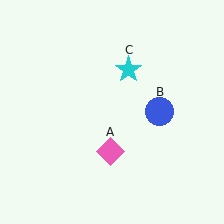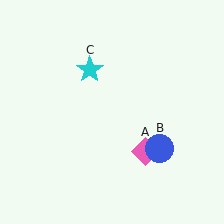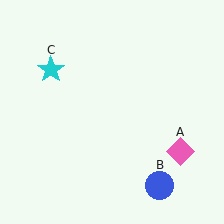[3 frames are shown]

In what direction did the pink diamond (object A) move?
The pink diamond (object A) moved right.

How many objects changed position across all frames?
3 objects changed position: pink diamond (object A), blue circle (object B), cyan star (object C).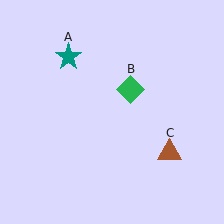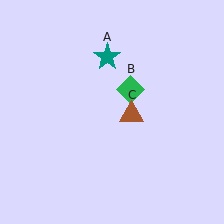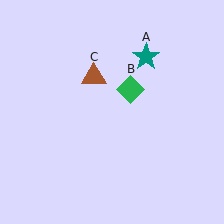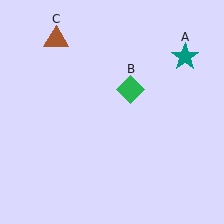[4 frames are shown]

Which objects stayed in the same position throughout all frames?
Green diamond (object B) remained stationary.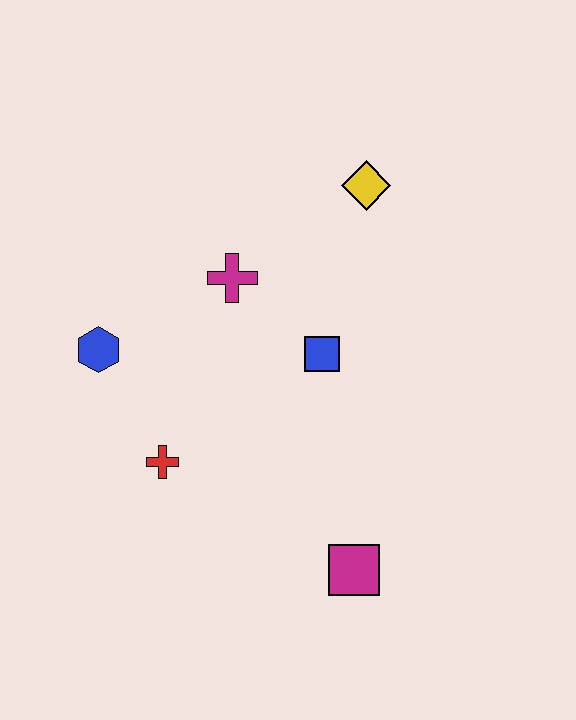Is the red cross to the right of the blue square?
No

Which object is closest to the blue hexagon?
The red cross is closest to the blue hexagon.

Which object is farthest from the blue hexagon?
The magenta square is farthest from the blue hexagon.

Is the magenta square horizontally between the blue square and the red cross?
No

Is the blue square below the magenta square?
No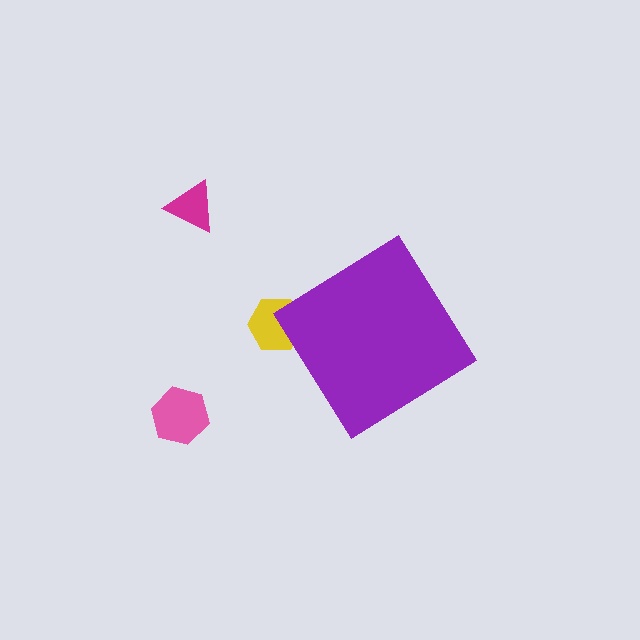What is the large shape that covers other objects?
A purple diamond.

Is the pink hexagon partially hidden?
No, the pink hexagon is fully visible.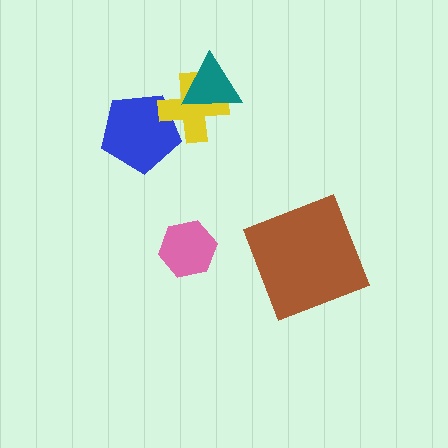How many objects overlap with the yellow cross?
2 objects overlap with the yellow cross.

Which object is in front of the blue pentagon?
The yellow cross is in front of the blue pentagon.